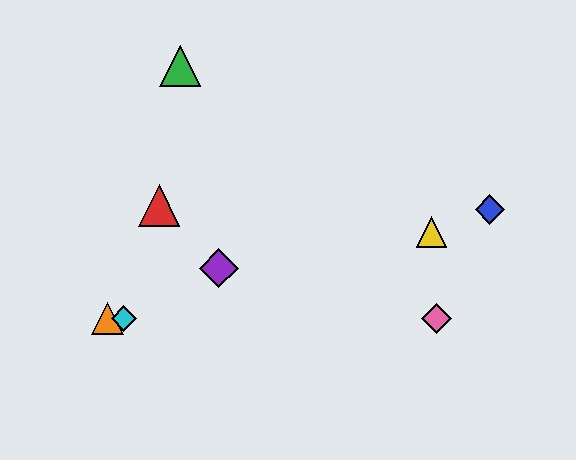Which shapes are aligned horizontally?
The orange triangle, the cyan diamond, the pink diamond are aligned horizontally.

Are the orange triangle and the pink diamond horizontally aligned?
Yes, both are at y≈318.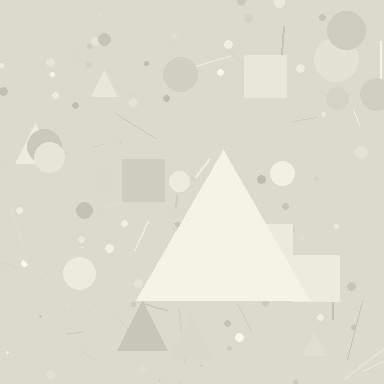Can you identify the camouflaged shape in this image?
The camouflaged shape is a triangle.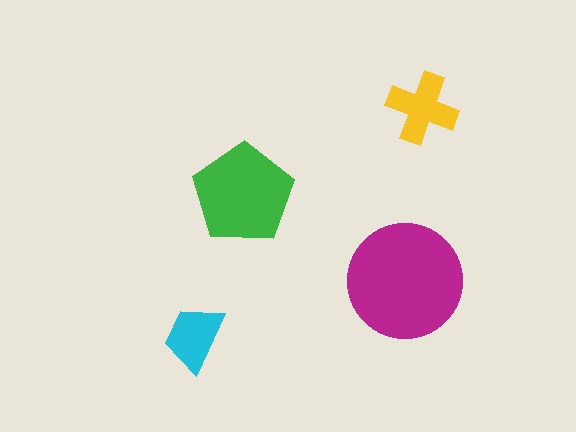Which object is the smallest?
The cyan trapezoid.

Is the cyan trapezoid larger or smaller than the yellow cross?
Smaller.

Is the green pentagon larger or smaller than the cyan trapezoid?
Larger.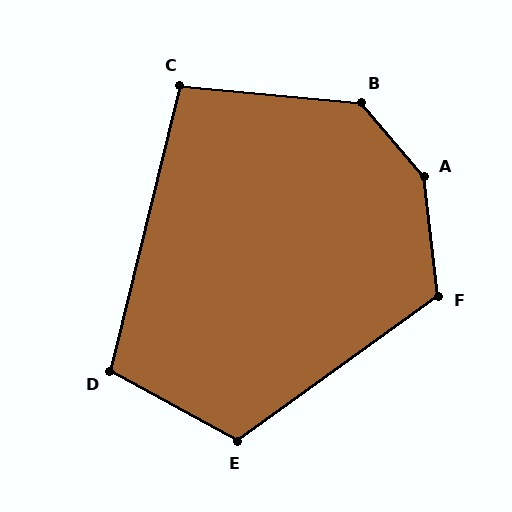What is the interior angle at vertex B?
Approximately 135 degrees (obtuse).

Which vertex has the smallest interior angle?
C, at approximately 99 degrees.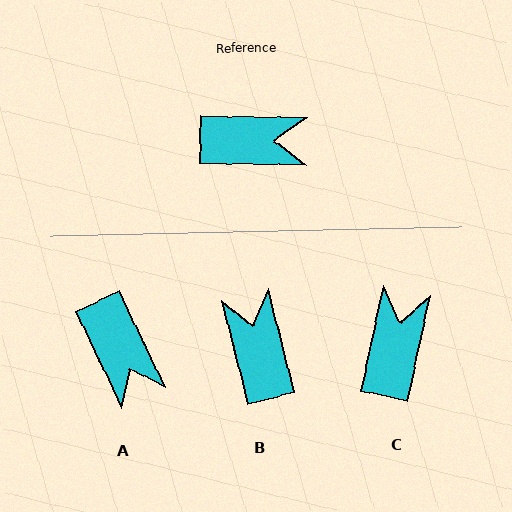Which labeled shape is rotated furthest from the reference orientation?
B, about 105 degrees away.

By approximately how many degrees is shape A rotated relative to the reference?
Approximately 64 degrees clockwise.